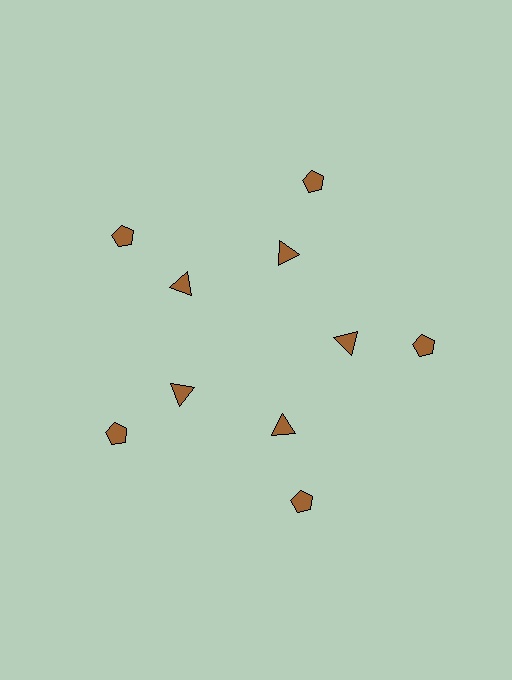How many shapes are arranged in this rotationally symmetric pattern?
There are 10 shapes, arranged in 5 groups of 2.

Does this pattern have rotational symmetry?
Yes, this pattern has 5-fold rotational symmetry. It looks the same after rotating 72 degrees around the center.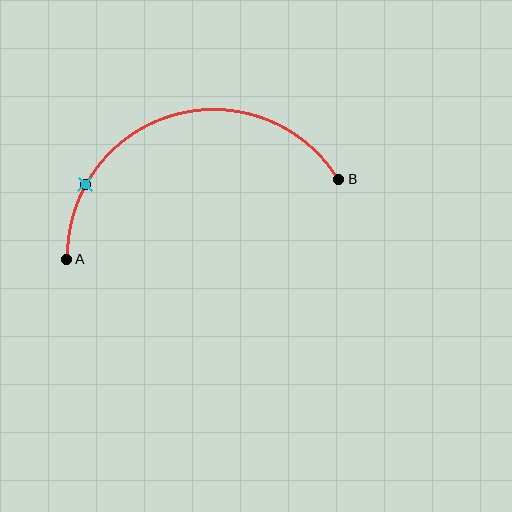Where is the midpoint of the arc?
The arc midpoint is the point on the curve farthest from the straight line joining A and B. It sits above that line.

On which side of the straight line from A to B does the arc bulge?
The arc bulges above the straight line connecting A and B.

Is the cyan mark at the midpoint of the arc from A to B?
No. The cyan mark lies on the arc but is closer to endpoint A. The arc midpoint would be at the point on the curve equidistant along the arc from both A and B.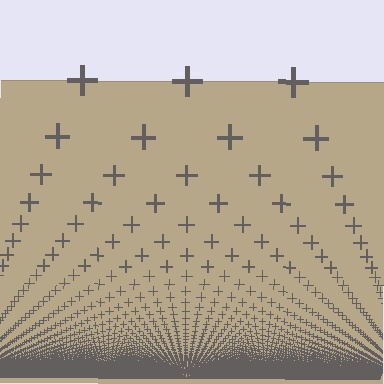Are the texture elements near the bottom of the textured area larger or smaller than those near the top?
Smaller. The gradient is inverted — elements near the bottom are smaller and denser.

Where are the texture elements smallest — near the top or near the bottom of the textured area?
Near the bottom.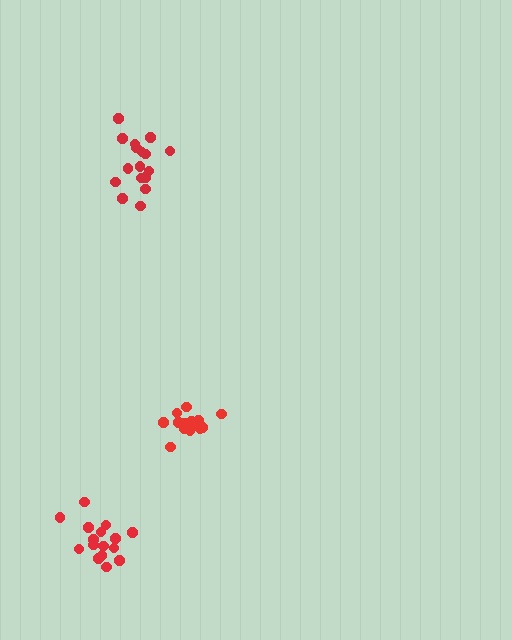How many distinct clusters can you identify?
There are 3 distinct clusters.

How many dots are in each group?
Group 1: 16 dots, Group 2: 17 dots, Group 3: 16 dots (49 total).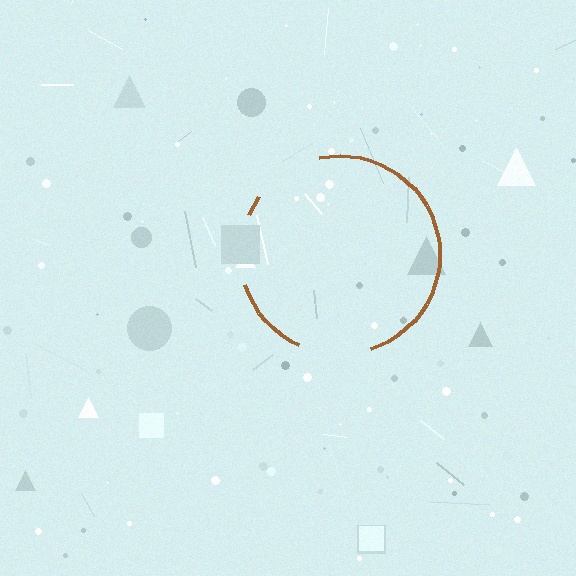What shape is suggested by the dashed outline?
The dashed outline suggests a circle.